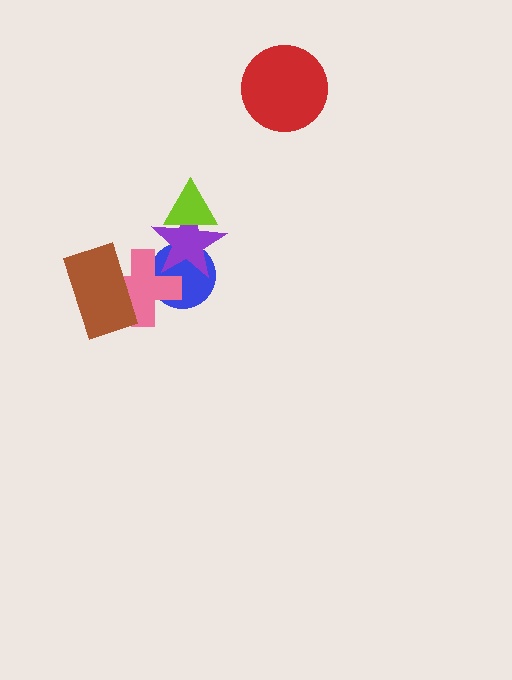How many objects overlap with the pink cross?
3 objects overlap with the pink cross.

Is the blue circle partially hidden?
Yes, it is partially covered by another shape.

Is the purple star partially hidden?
Yes, it is partially covered by another shape.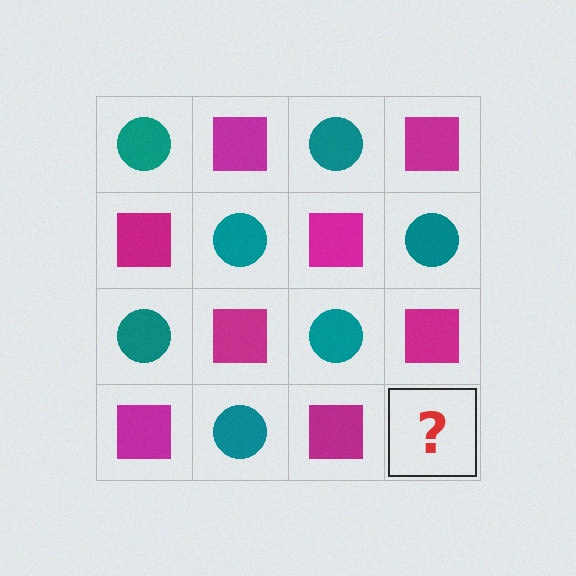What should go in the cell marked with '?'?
The missing cell should contain a teal circle.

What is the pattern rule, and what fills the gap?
The rule is that it alternates teal circle and magenta square in a checkerboard pattern. The gap should be filled with a teal circle.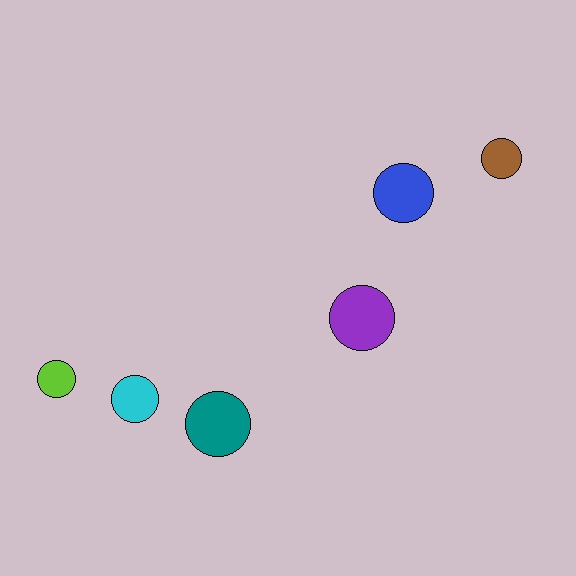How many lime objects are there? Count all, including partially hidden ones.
There is 1 lime object.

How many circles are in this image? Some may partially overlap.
There are 6 circles.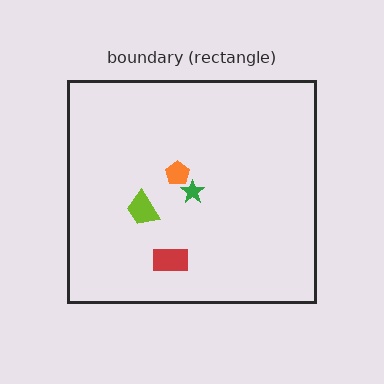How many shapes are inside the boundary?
4 inside, 0 outside.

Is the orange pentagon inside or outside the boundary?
Inside.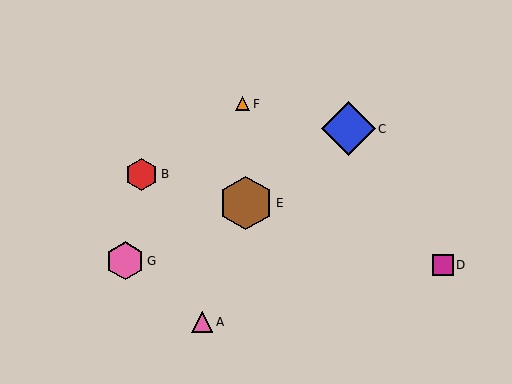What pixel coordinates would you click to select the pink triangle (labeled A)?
Click at (202, 322) to select the pink triangle A.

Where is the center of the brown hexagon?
The center of the brown hexagon is at (246, 203).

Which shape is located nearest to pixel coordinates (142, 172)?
The red hexagon (labeled B) at (142, 174) is nearest to that location.